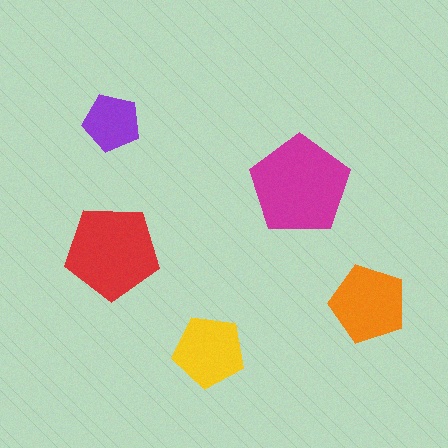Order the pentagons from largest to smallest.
the magenta one, the red one, the orange one, the yellow one, the purple one.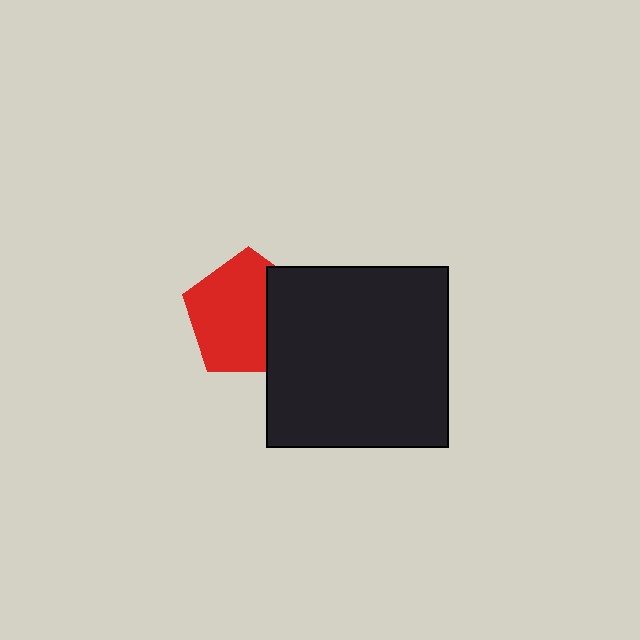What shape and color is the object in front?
The object in front is a black square.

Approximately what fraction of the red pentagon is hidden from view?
Roughly 32% of the red pentagon is hidden behind the black square.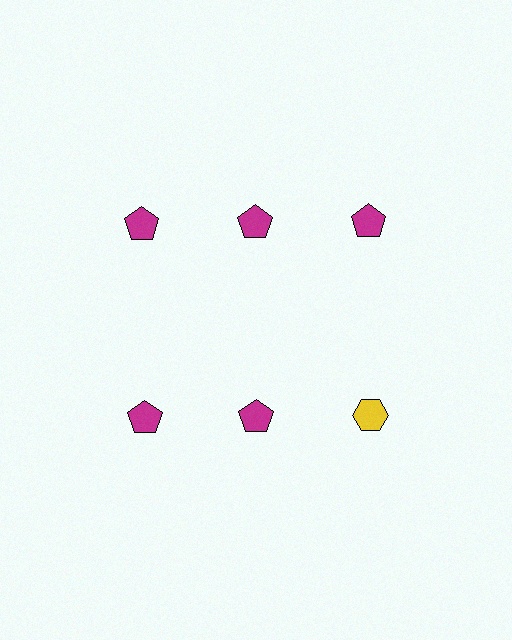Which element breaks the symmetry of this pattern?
The yellow hexagon in the second row, center column breaks the symmetry. All other shapes are magenta pentagons.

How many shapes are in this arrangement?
There are 6 shapes arranged in a grid pattern.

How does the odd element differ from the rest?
It differs in both color (yellow instead of magenta) and shape (hexagon instead of pentagon).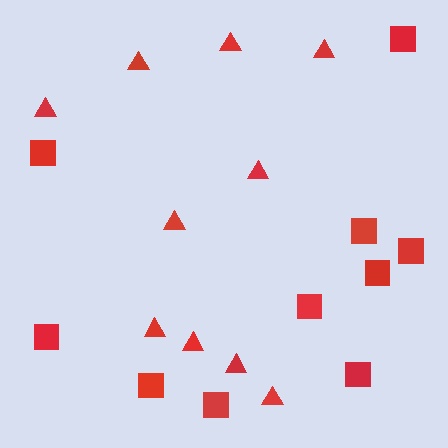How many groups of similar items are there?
There are 2 groups: one group of squares (10) and one group of triangles (10).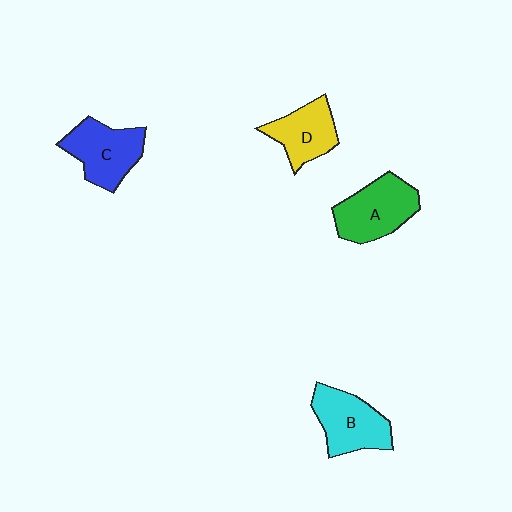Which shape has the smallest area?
Shape D (yellow).